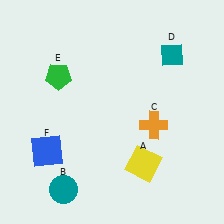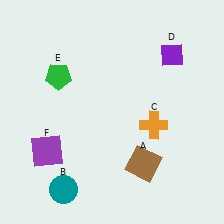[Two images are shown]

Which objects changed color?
A changed from yellow to brown. D changed from teal to purple. F changed from blue to purple.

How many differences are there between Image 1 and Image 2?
There are 3 differences between the two images.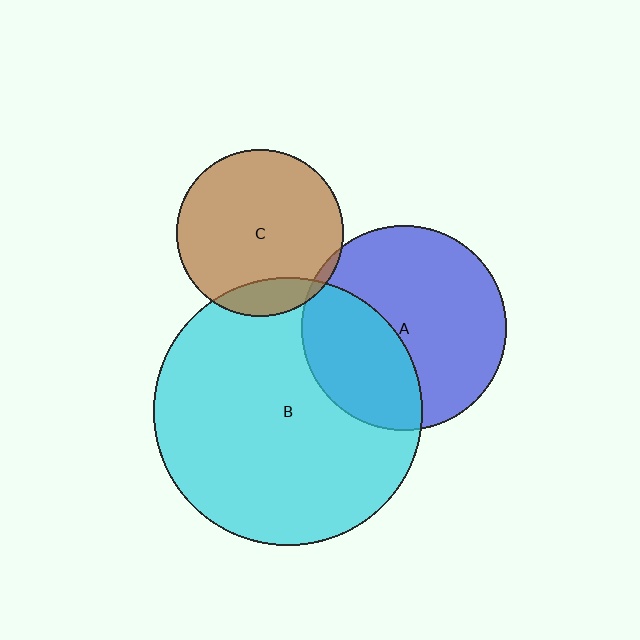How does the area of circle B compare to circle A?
Approximately 1.7 times.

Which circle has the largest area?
Circle B (cyan).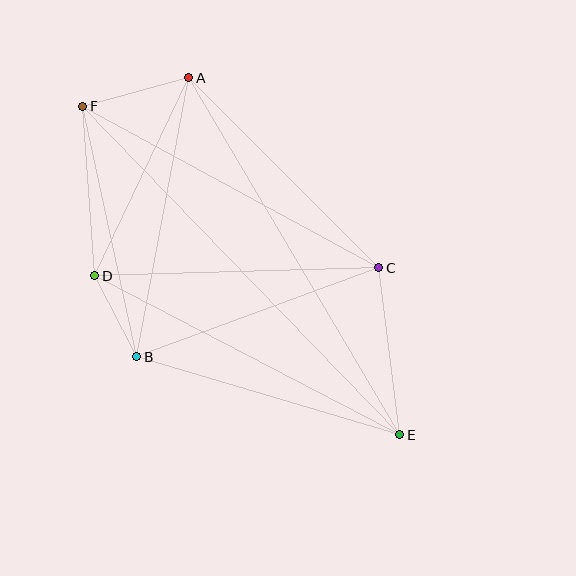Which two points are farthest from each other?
Points E and F are farthest from each other.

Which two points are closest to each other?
Points B and D are closest to each other.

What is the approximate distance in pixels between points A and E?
The distance between A and E is approximately 414 pixels.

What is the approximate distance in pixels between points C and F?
The distance between C and F is approximately 337 pixels.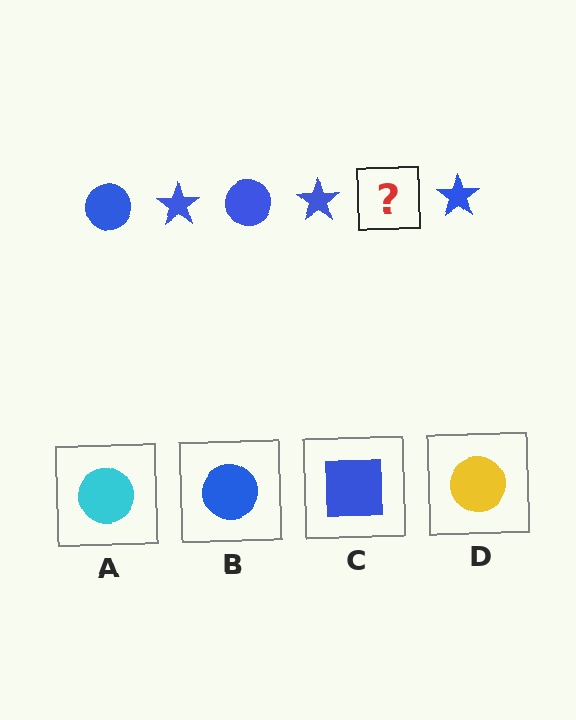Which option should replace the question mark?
Option B.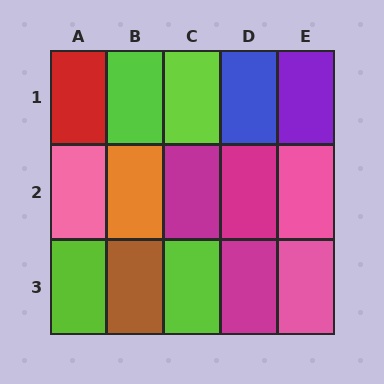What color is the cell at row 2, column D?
Magenta.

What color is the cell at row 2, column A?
Pink.